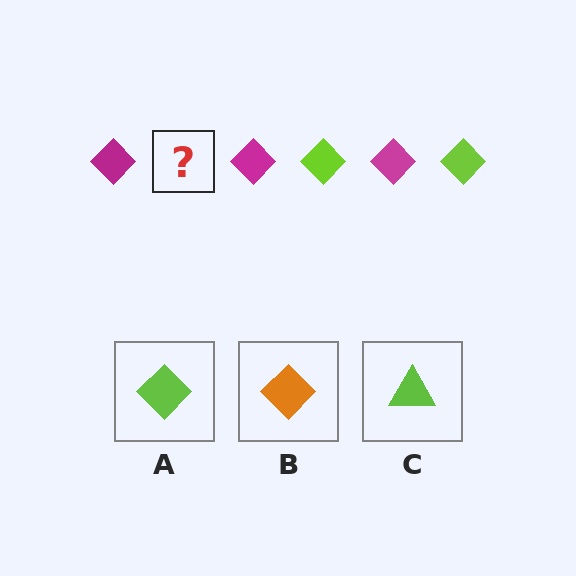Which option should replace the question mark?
Option A.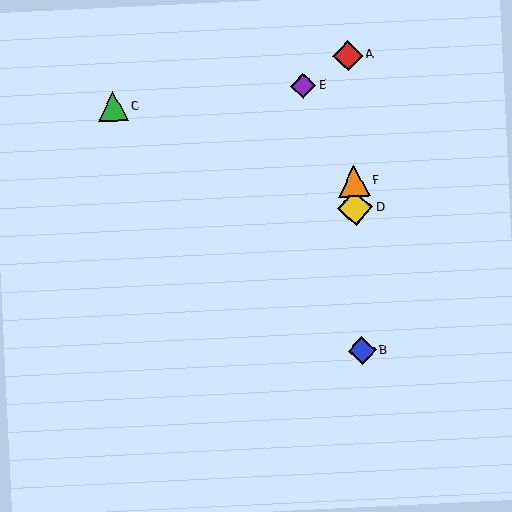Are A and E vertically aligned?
No, A is at x≈348 and E is at x≈303.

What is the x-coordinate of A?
Object A is at x≈348.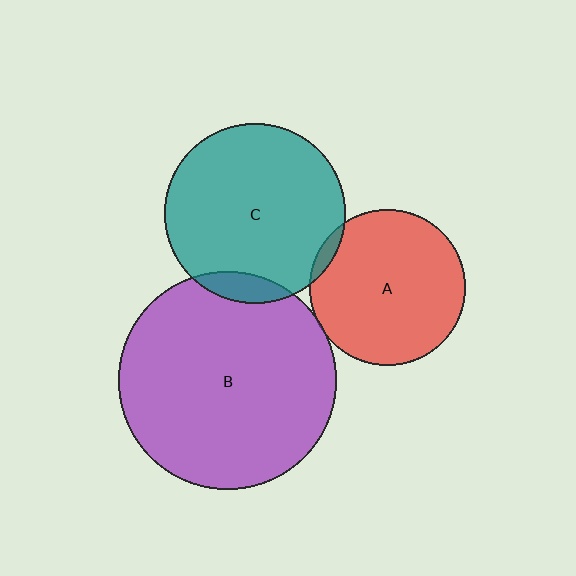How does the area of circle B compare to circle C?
Approximately 1.5 times.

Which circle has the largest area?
Circle B (purple).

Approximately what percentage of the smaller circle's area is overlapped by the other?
Approximately 5%.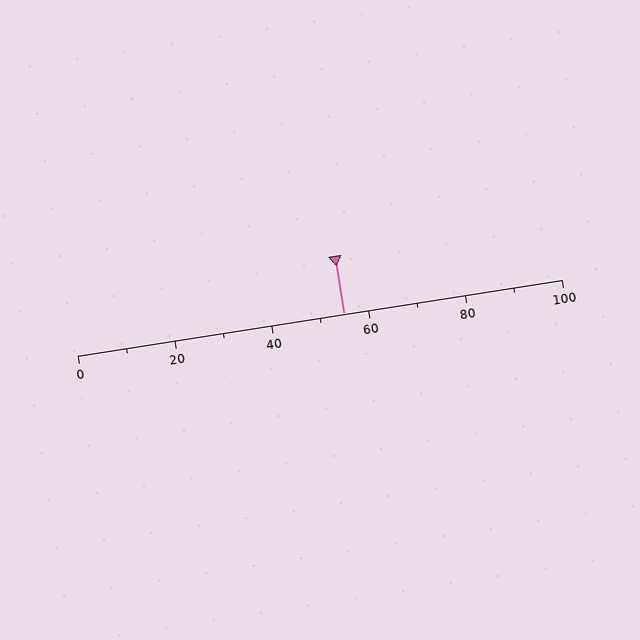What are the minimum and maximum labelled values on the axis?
The axis runs from 0 to 100.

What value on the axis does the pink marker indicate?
The marker indicates approximately 55.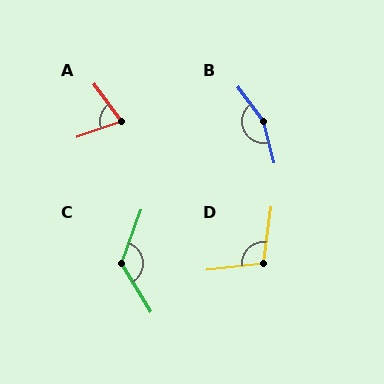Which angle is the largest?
B, at approximately 157 degrees.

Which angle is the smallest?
A, at approximately 73 degrees.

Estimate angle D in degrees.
Approximately 104 degrees.